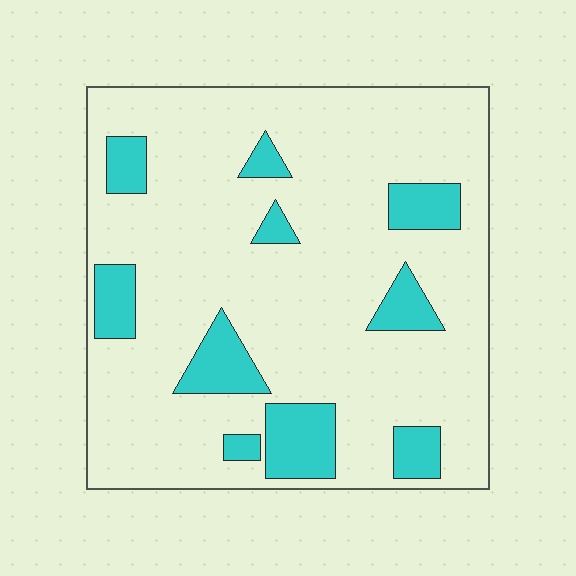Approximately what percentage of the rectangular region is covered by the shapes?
Approximately 15%.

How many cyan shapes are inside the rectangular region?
10.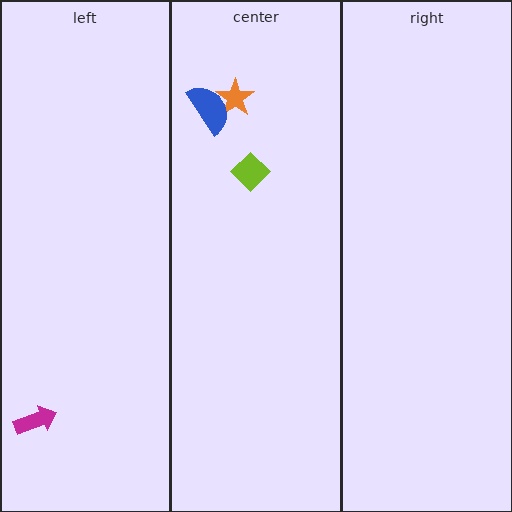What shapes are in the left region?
The magenta arrow.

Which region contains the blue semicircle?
The center region.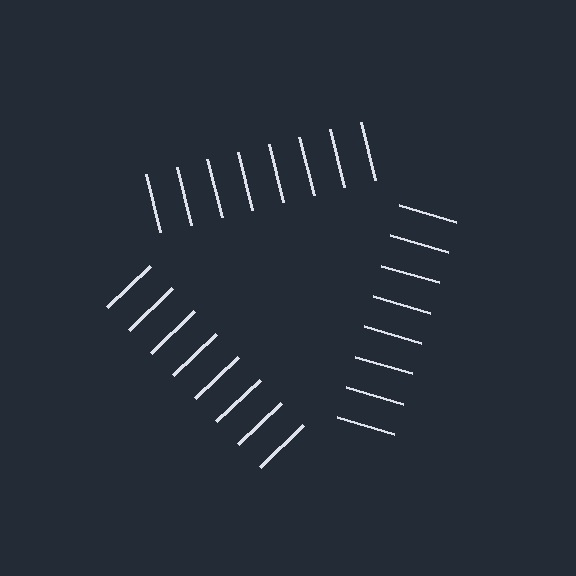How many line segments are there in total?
24 — 8 along each of the 3 edges.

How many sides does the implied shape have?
3 sides — the line-ends trace a triangle.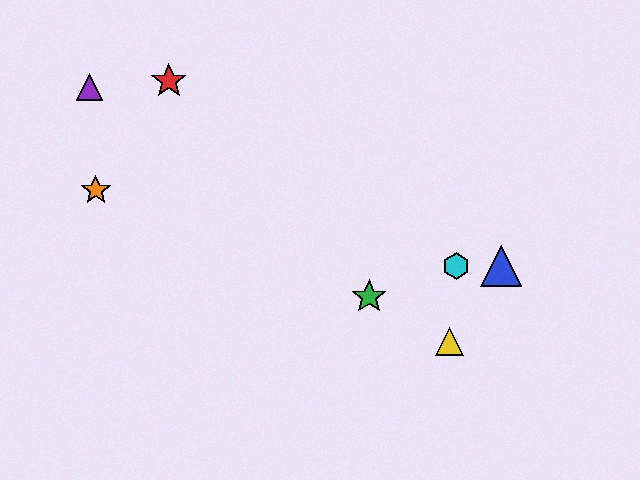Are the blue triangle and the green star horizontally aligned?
No, the blue triangle is at y≈266 and the green star is at y≈297.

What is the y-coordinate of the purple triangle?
The purple triangle is at y≈87.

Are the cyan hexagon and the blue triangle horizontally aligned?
Yes, both are at y≈266.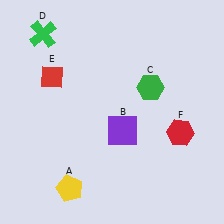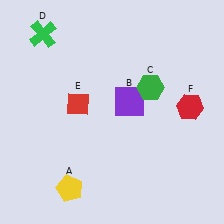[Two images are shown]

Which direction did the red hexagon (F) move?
The red hexagon (F) moved up.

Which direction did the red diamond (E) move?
The red diamond (E) moved down.